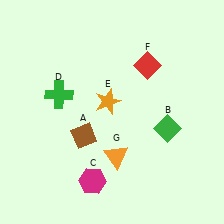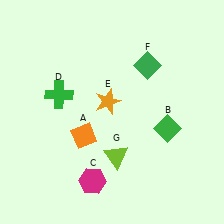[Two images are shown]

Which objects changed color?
A changed from brown to orange. F changed from red to green. G changed from orange to lime.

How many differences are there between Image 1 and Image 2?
There are 3 differences between the two images.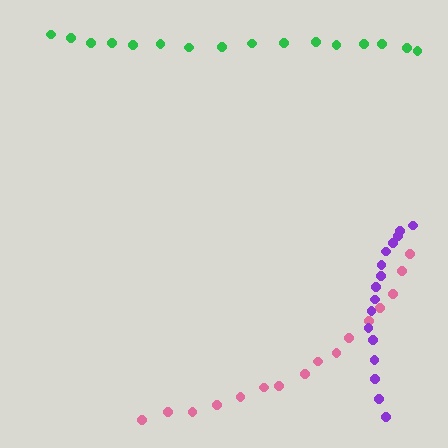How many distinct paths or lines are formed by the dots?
There are 3 distinct paths.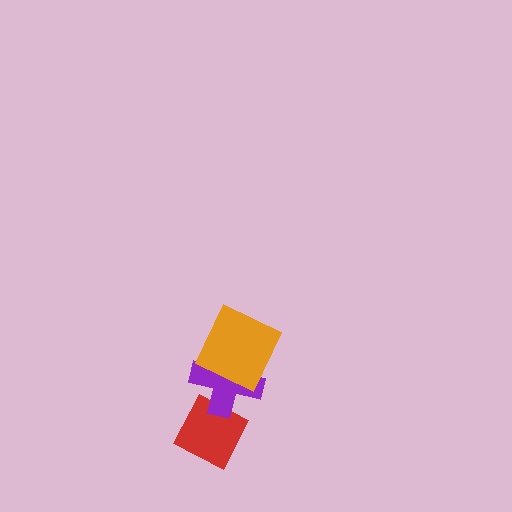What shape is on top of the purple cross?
The orange square is on top of the purple cross.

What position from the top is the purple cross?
The purple cross is 2nd from the top.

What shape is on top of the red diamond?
The purple cross is on top of the red diamond.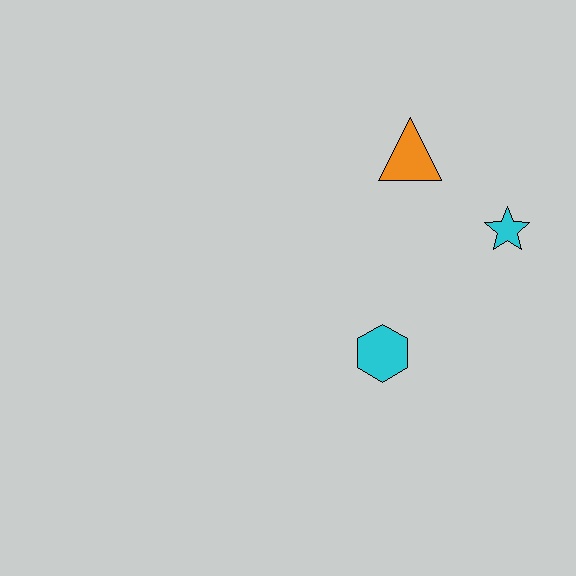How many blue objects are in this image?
There are no blue objects.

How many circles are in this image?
There are no circles.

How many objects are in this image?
There are 3 objects.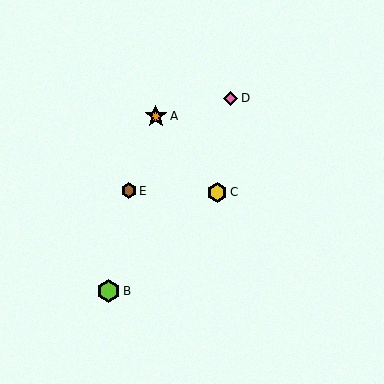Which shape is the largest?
The lime hexagon (labeled B) is the largest.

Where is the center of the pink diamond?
The center of the pink diamond is at (230, 98).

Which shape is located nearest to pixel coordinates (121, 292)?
The lime hexagon (labeled B) at (108, 291) is nearest to that location.